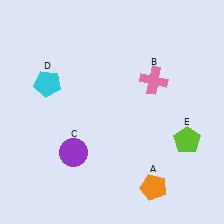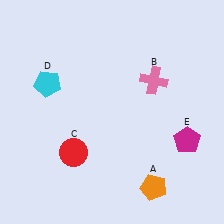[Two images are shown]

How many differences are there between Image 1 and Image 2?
There are 2 differences between the two images.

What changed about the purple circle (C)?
In Image 1, C is purple. In Image 2, it changed to red.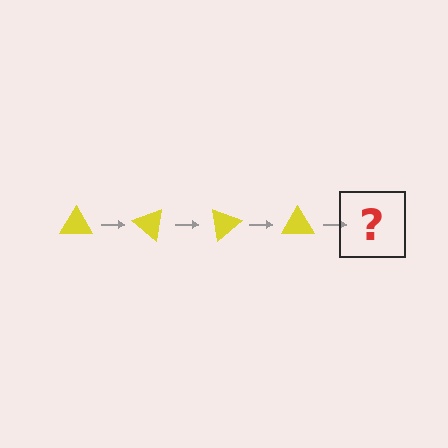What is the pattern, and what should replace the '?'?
The pattern is that the triangle rotates 40 degrees each step. The '?' should be a yellow triangle rotated 160 degrees.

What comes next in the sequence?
The next element should be a yellow triangle rotated 160 degrees.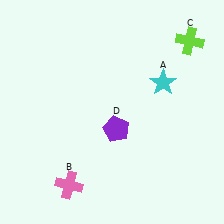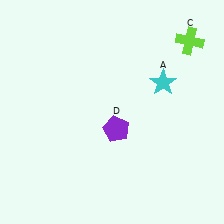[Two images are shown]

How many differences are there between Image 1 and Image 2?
There is 1 difference between the two images.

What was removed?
The pink cross (B) was removed in Image 2.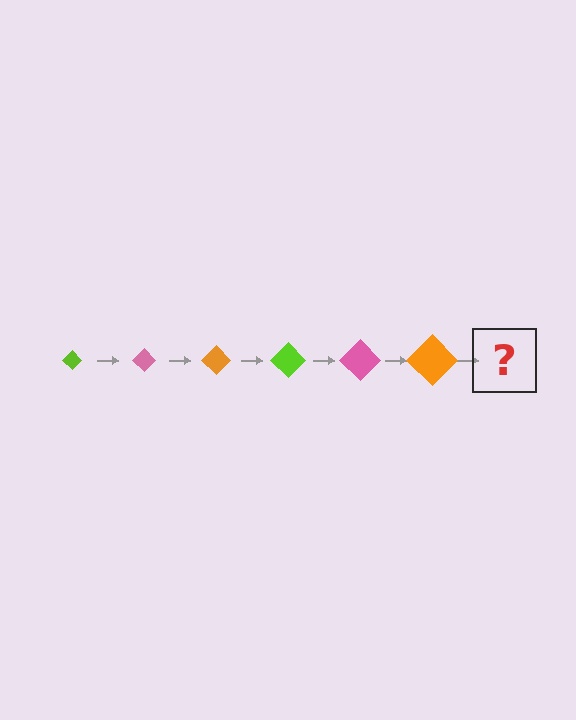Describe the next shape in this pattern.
It should be a lime diamond, larger than the previous one.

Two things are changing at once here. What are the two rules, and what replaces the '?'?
The two rules are that the diamond grows larger each step and the color cycles through lime, pink, and orange. The '?' should be a lime diamond, larger than the previous one.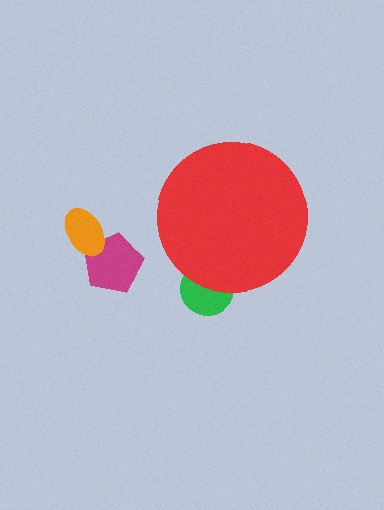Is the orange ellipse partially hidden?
No, the orange ellipse is fully visible.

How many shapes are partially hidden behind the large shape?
1 shape is partially hidden.